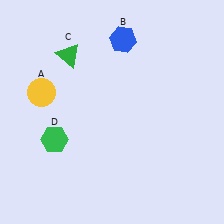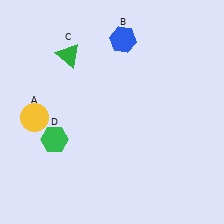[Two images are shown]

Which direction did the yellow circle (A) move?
The yellow circle (A) moved down.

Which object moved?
The yellow circle (A) moved down.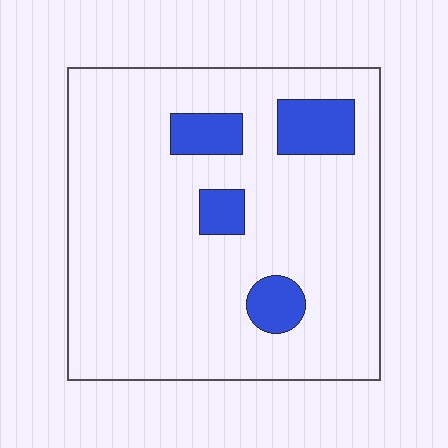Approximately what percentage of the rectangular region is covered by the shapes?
Approximately 15%.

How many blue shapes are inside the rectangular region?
4.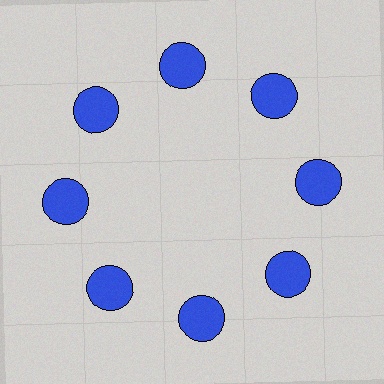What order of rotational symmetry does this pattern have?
This pattern has 8-fold rotational symmetry.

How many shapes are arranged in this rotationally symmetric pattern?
There are 8 shapes, arranged in 8 groups of 1.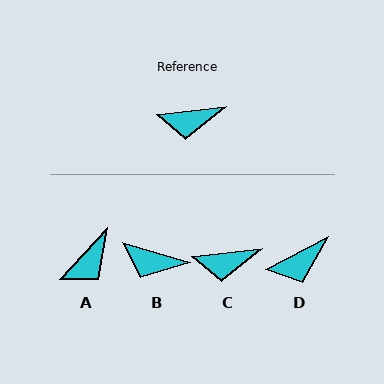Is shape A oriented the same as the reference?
No, it is off by about 40 degrees.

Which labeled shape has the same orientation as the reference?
C.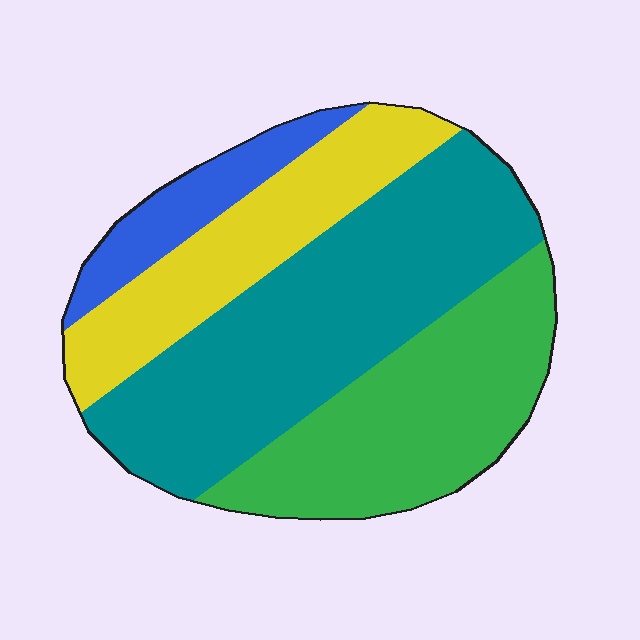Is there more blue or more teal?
Teal.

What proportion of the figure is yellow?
Yellow covers about 20% of the figure.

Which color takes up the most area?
Teal, at roughly 40%.